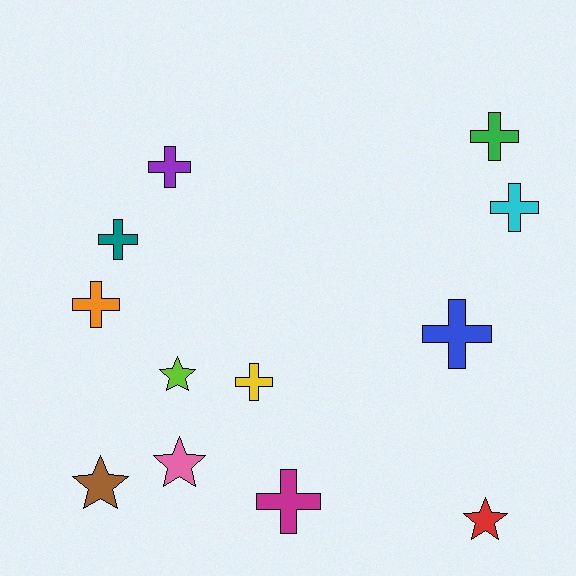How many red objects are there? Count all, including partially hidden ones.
There is 1 red object.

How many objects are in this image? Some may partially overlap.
There are 12 objects.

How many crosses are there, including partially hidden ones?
There are 8 crosses.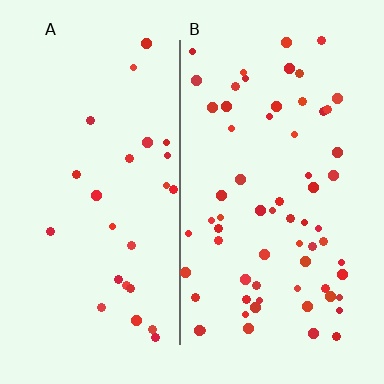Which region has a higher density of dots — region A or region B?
B (the right).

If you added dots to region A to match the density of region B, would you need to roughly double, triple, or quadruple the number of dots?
Approximately double.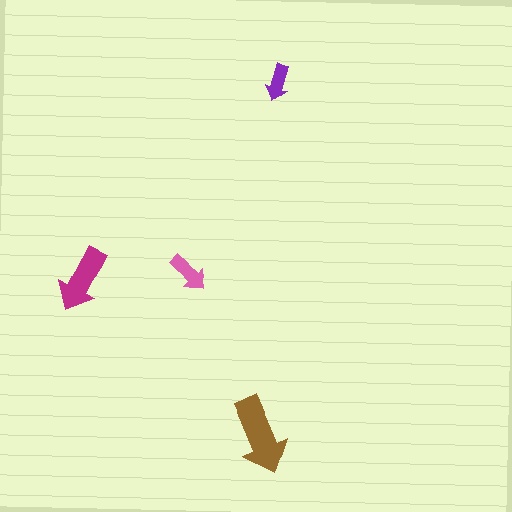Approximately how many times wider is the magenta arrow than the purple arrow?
About 2 times wider.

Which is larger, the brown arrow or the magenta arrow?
The brown one.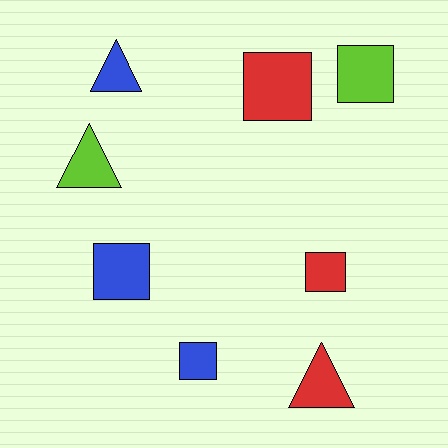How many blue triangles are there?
There is 1 blue triangle.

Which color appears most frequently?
Red, with 3 objects.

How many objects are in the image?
There are 8 objects.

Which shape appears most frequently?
Square, with 5 objects.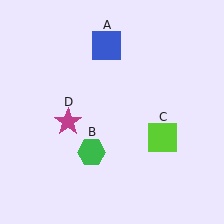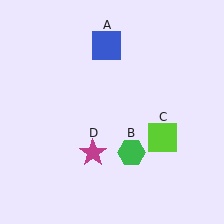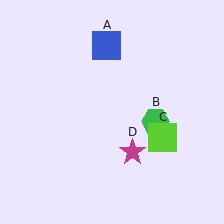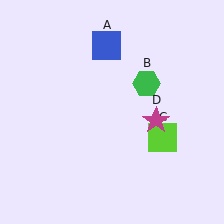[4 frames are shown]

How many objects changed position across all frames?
2 objects changed position: green hexagon (object B), magenta star (object D).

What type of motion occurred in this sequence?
The green hexagon (object B), magenta star (object D) rotated counterclockwise around the center of the scene.